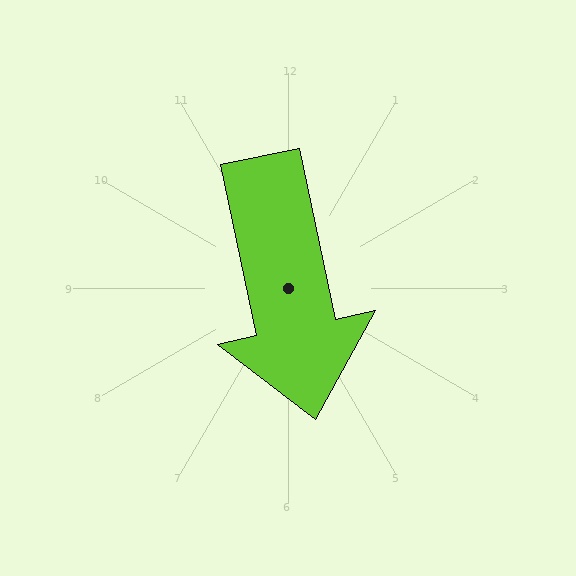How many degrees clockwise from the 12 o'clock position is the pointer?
Approximately 168 degrees.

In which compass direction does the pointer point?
South.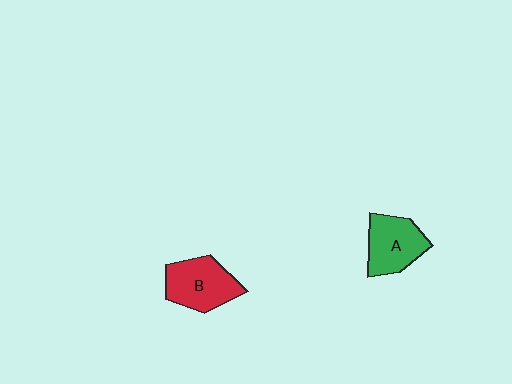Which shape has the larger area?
Shape B (red).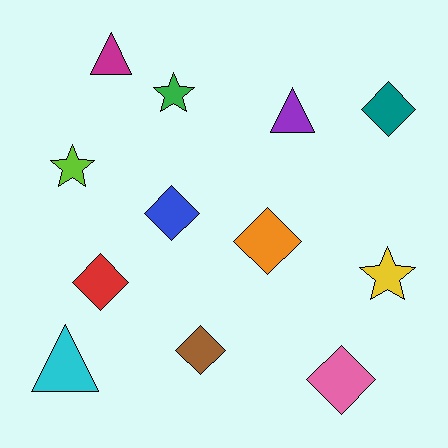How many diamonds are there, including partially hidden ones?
There are 6 diamonds.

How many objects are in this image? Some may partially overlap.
There are 12 objects.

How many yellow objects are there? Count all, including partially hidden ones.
There is 1 yellow object.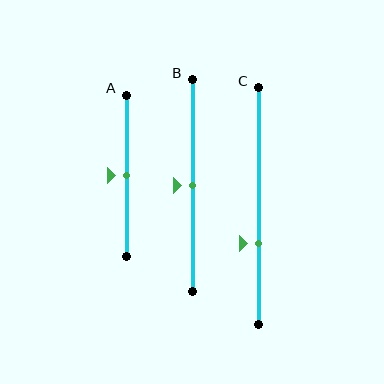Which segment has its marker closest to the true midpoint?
Segment A has its marker closest to the true midpoint.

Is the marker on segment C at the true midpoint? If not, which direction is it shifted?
No, the marker on segment C is shifted downward by about 16% of the segment length.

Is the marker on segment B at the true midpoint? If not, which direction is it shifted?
Yes, the marker on segment B is at the true midpoint.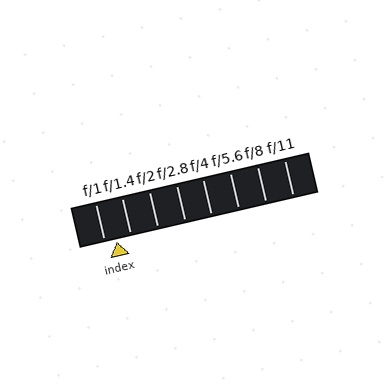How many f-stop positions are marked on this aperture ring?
There are 8 f-stop positions marked.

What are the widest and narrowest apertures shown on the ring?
The widest aperture shown is f/1 and the narrowest is f/11.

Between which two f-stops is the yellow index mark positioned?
The index mark is between f/1 and f/1.4.